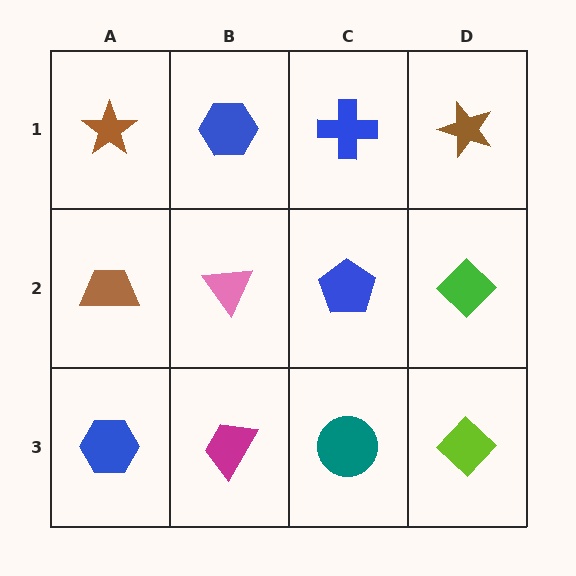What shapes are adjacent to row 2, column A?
A brown star (row 1, column A), a blue hexagon (row 3, column A), a pink triangle (row 2, column B).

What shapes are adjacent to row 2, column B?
A blue hexagon (row 1, column B), a magenta trapezoid (row 3, column B), a brown trapezoid (row 2, column A), a blue pentagon (row 2, column C).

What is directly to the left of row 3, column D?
A teal circle.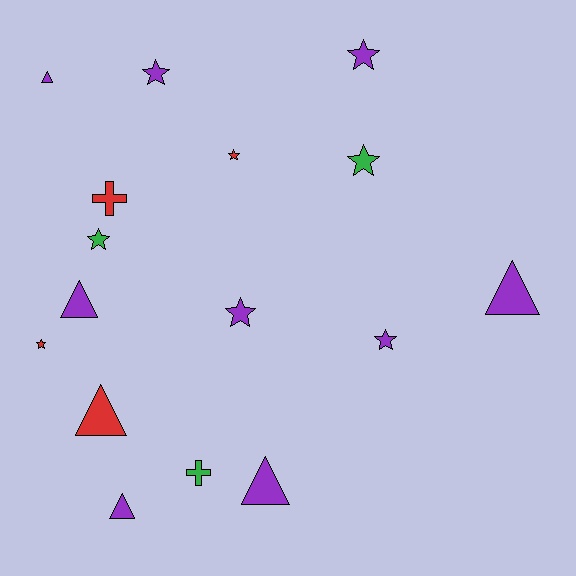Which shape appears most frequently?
Star, with 8 objects.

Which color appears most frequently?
Purple, with 9 objects.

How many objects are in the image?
There are 16 objects.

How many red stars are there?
There are 2 red stars.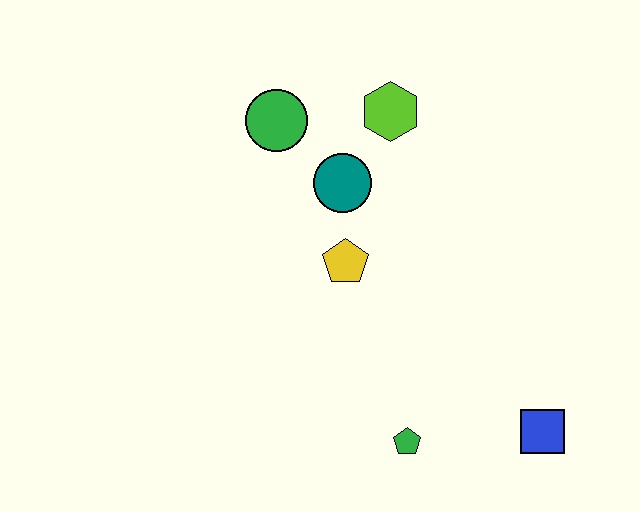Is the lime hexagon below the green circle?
No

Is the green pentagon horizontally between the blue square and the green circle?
Yes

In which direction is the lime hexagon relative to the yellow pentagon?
The lime hexagon is above the yellow pentagon.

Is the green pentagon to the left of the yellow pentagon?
No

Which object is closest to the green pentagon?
The blue square is closest to the green pentagon.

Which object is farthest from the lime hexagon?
The blue square is farthest from the lime hexagon.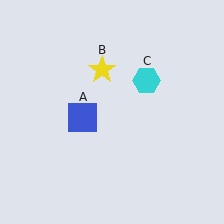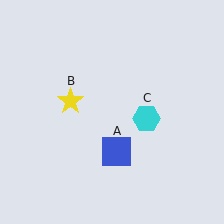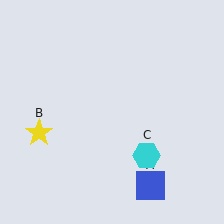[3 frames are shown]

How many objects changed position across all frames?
3 objects changed position: blue square (object A), yellow star (object B), cyan hexagon (object C).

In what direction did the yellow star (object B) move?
The yellow star (object B) moved down and to the left.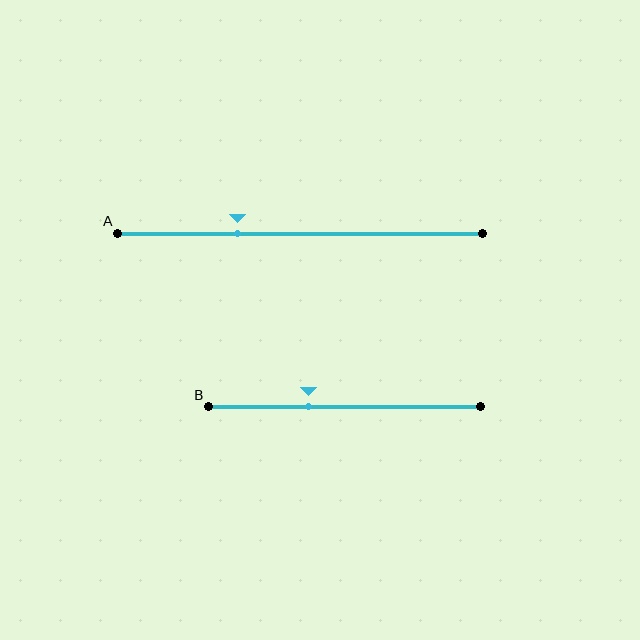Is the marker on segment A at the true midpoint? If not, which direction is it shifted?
No, the marker on segment A is shifted to the left by about 17% of the segment length.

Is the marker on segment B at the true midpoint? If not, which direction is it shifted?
No, the marker on segment B is shifted to the left by about 13% of the segment length.